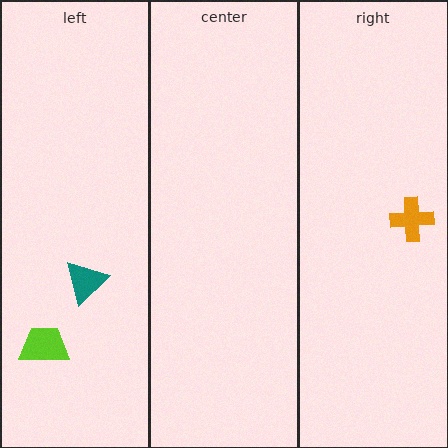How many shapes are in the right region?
1.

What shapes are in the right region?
The orange cross.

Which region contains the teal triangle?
The left region.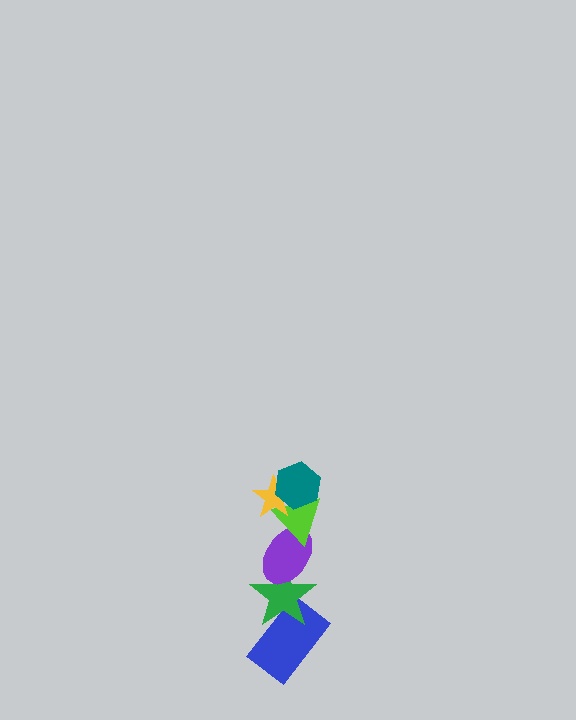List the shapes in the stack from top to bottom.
From top to bottom: the teal hexagon, the yellow star, the lime triangle, the purple ellipse, the green star, the blue rectangle.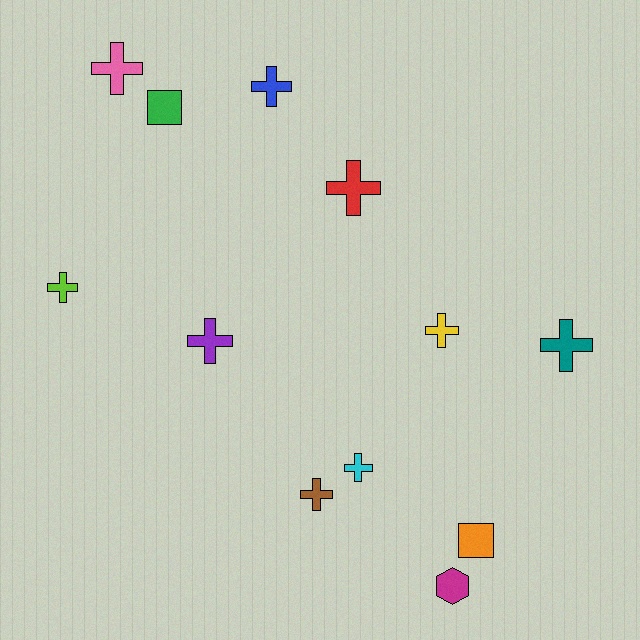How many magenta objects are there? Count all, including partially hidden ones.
There is 1 magenta object.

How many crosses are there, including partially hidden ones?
There are 9 crosses.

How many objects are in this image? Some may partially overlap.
There are 12 objects.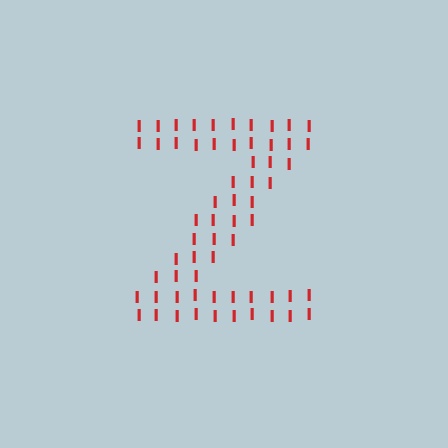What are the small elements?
The small elements are letter I's.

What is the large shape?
The large shape is the letter Z.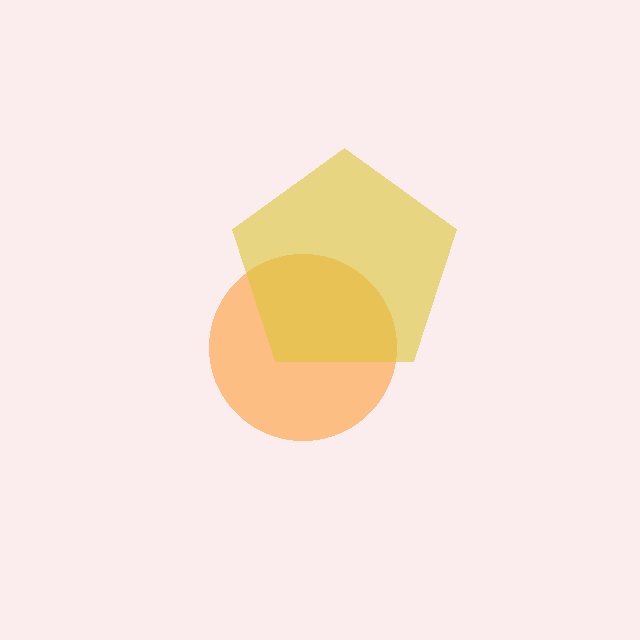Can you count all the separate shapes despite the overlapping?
Yes, there are 2 separate shapes.